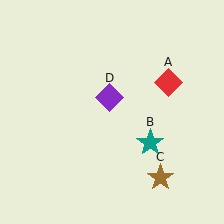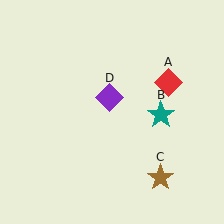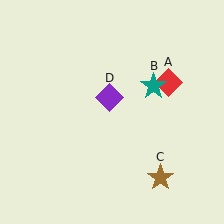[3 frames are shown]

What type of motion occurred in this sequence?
The teal star (object B) rotated counterclockwise around the center of the scene.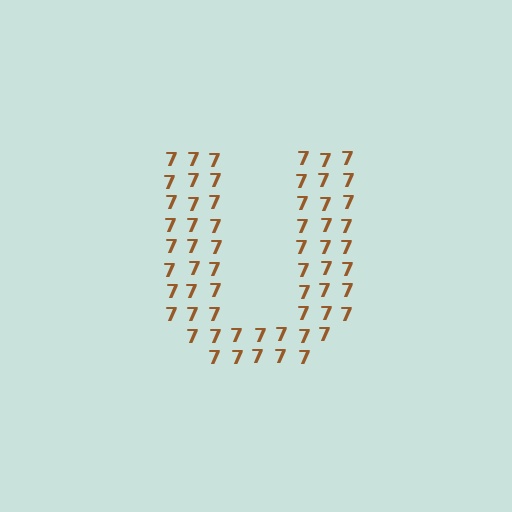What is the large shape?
The large shape is the letter U.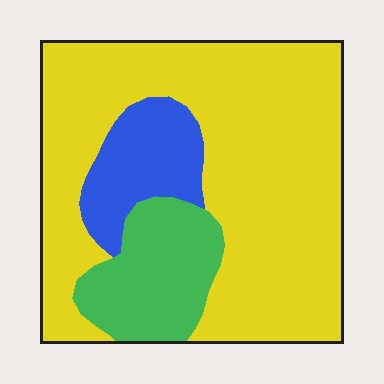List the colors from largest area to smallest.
From largest to smallest: yellow, green, blue.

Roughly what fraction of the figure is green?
Green takes up about one sixth (1/6) of the figure.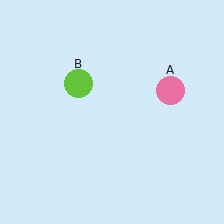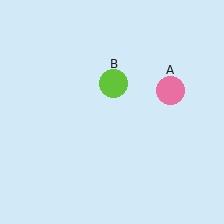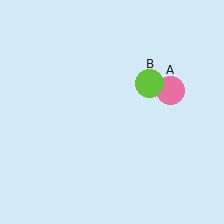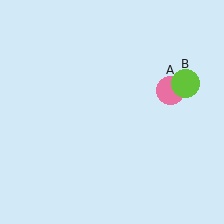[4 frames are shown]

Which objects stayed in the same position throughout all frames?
Pink circle (object A) remained stationary.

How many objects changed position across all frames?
1 object changed position: lime circle (object B).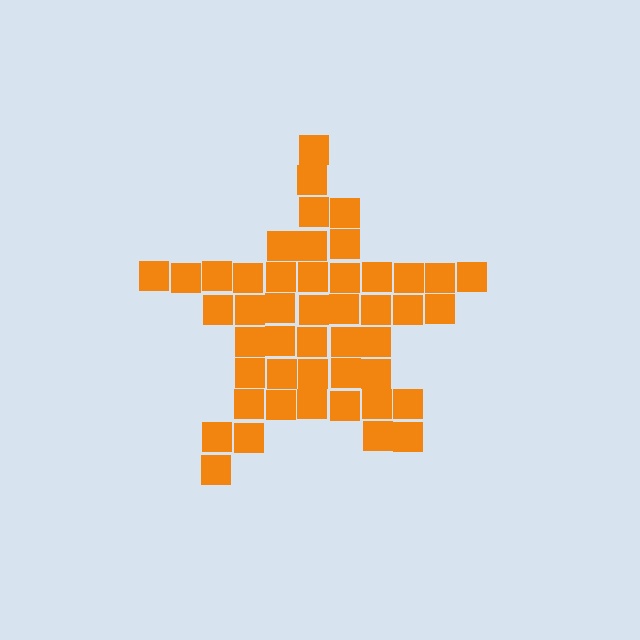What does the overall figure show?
The overall figure shows a star.